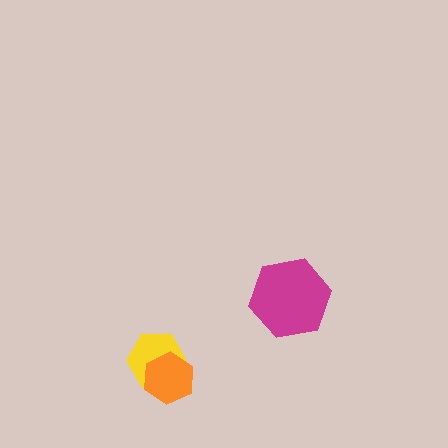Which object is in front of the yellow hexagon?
The orange hexagon is in front of the yellow hexagon.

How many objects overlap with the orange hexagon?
1 object overlaps with the orange hexagon.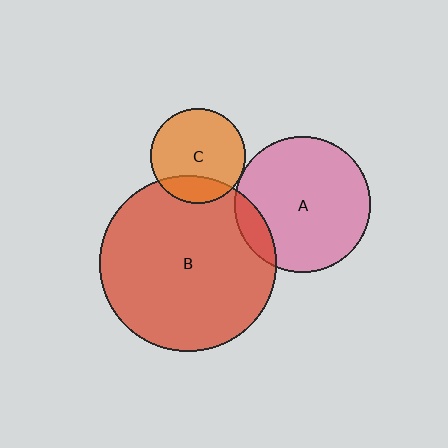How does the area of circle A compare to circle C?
Approximately 2.1 times.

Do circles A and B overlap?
Yes.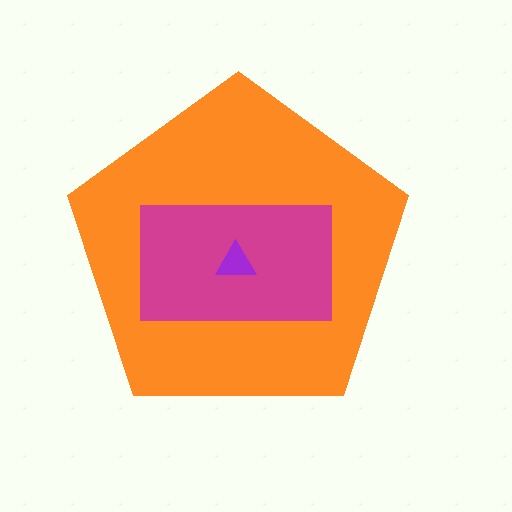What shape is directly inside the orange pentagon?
The magenta rectangle.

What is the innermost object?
The purple triangle.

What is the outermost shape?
The orange pentagon.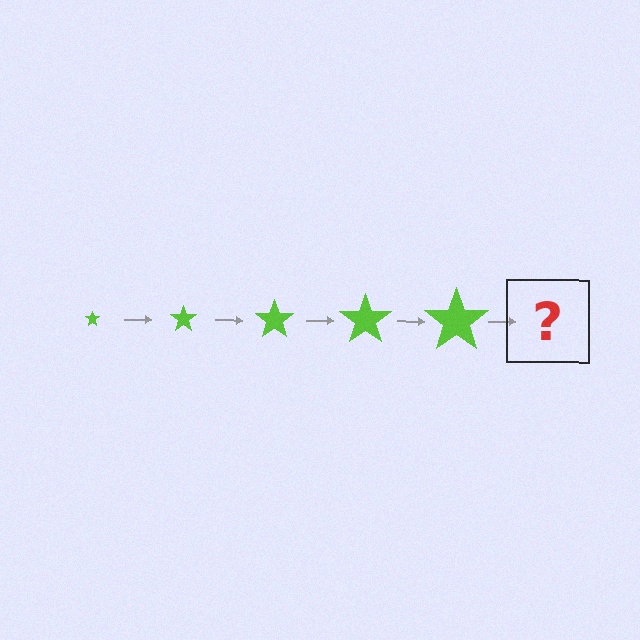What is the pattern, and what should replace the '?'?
The pattern is that the star gets progressively larger each step. The '?' should be a lime star, larger than the previous one.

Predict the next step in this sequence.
The next step is a lime star, larger than the previous one.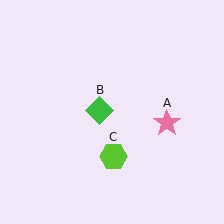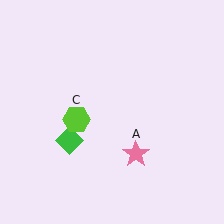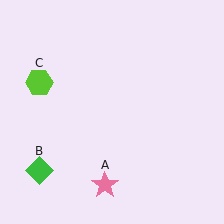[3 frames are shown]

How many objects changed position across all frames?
3 objects changed position: pink star (object A), green diamond (object B), lime hexagon (object C).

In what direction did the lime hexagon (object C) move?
The lime hexagon (object C) moved up and to the left.